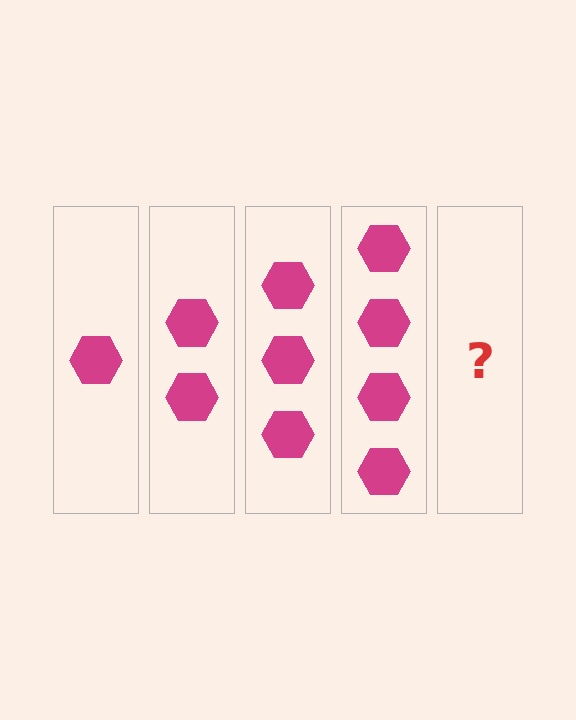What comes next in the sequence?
The next element should be 5 hexagons.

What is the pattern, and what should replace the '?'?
The pattern is that each step adds one more hexagon. The '?' should be 5 hexagons.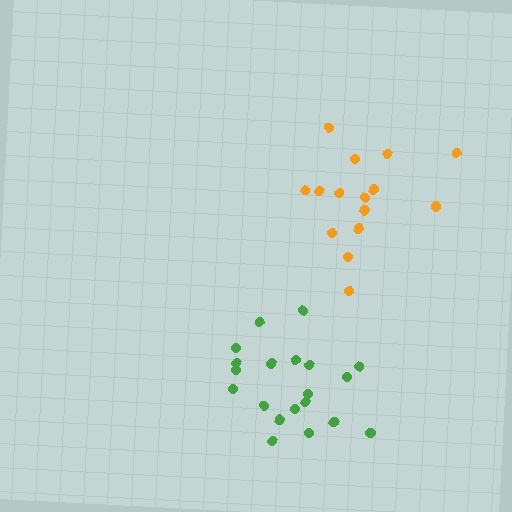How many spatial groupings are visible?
There are 2 spatial groupings.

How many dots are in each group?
Group 1: 15 dots, Group 2: 20 dots (35 total).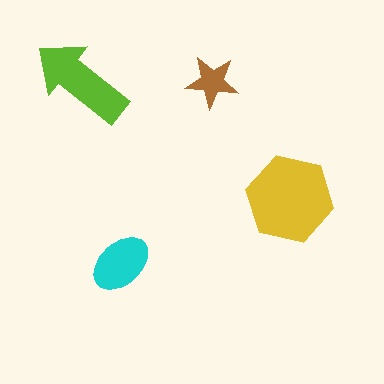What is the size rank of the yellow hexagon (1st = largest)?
1st.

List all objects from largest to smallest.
The yellow hexagon, the lime arrow, the cyan ellipse, the brown star.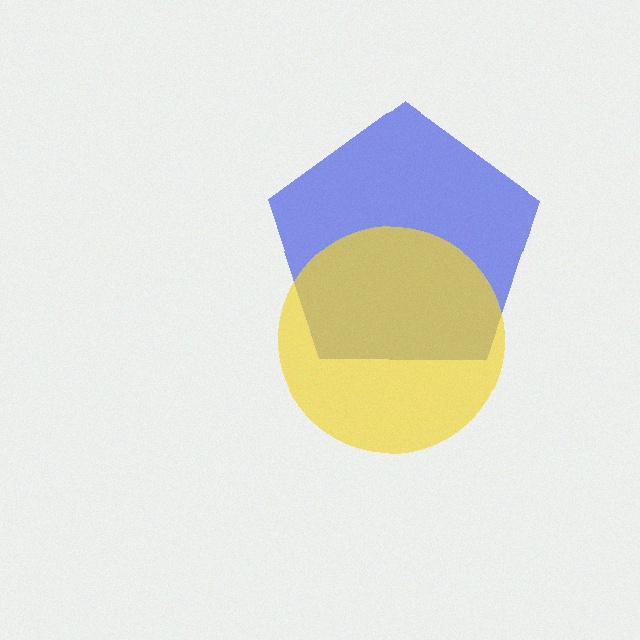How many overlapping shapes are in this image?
There are 2 overlapping shapes in the image.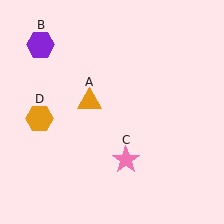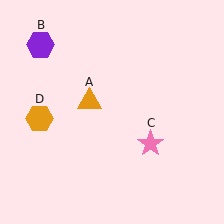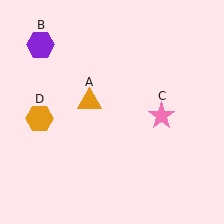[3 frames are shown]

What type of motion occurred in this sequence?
The pink star (object C) rotated counterclockwise around the center of the scene.